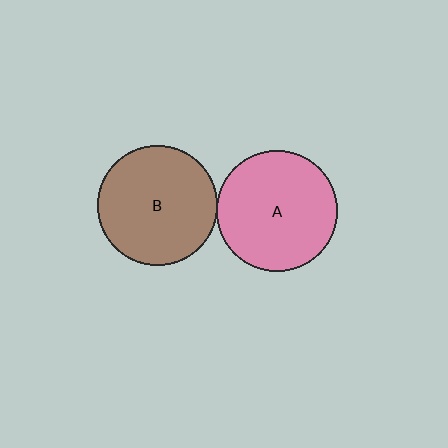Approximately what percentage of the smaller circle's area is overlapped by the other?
Approximately 5%.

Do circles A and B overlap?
Yes.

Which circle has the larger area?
Circle A (pink).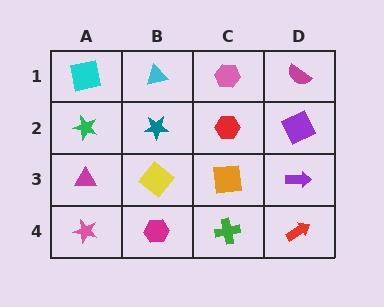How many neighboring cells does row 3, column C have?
4.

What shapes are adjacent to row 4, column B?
A yellow diamond (row 3, column B), a pink star (row 4, column A), a green cross (row 4, column C).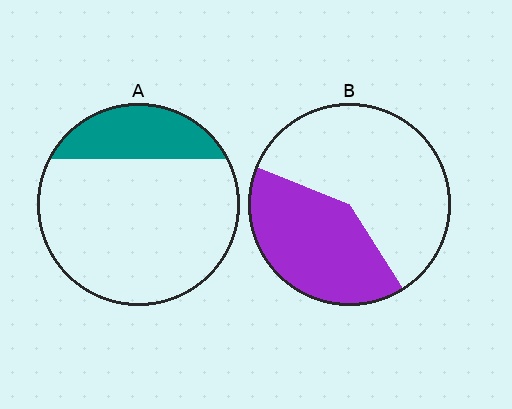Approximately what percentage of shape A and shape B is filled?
A is approximately 20% and B is approximately 40%.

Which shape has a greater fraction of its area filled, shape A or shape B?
Shape B.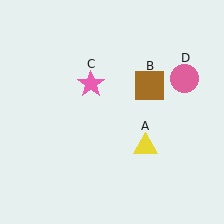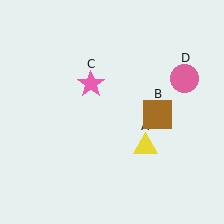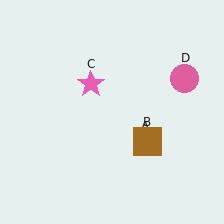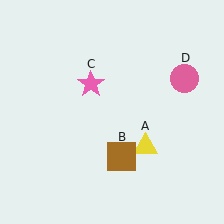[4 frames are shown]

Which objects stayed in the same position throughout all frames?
Yellow triangle (object A) and pink star (object C) and pink circle (object D) remained stationary.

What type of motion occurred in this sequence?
The brown square (object B) rotated clockwise around the center of the scene.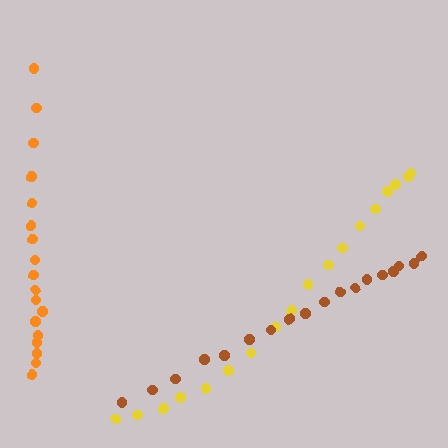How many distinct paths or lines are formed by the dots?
There are 3 distinct paths.